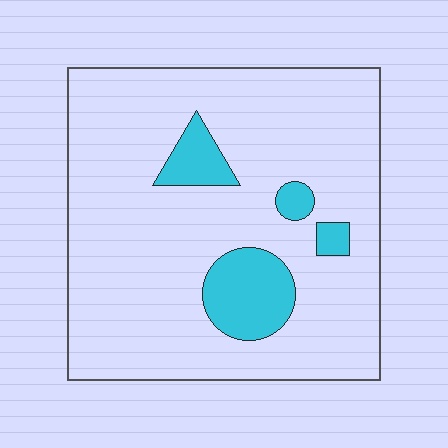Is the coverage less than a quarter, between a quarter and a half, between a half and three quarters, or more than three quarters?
Less than a quarter.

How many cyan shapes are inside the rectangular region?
4.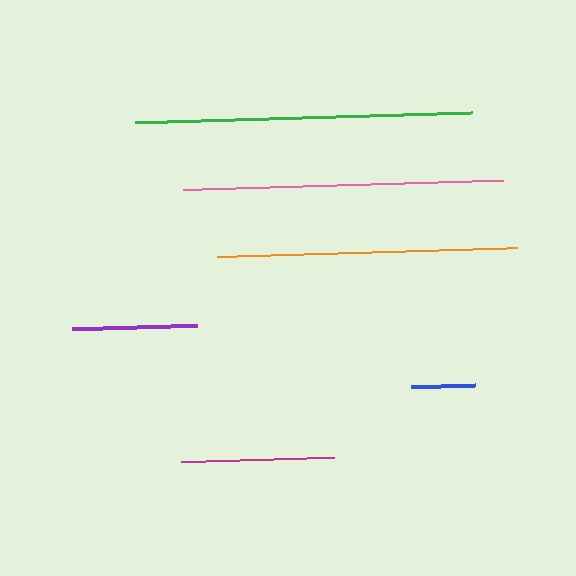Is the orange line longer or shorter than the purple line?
The orange line is longer than the purple line.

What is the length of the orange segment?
The orange segment is approximately 300 pixels long.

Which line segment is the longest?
The green line is the longest at approximately 337 pixels.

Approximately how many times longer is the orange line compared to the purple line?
The orange line is approximately 2.4 times the length of the purple line.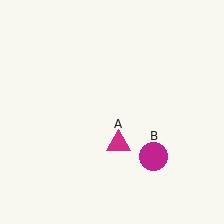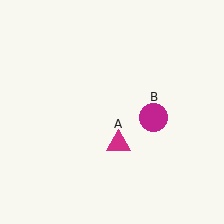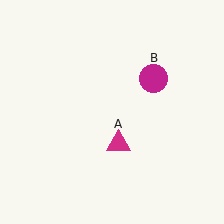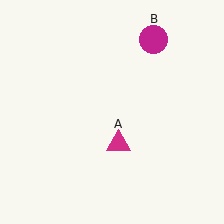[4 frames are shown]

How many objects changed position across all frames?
1 object changed position: magenta circle (object B).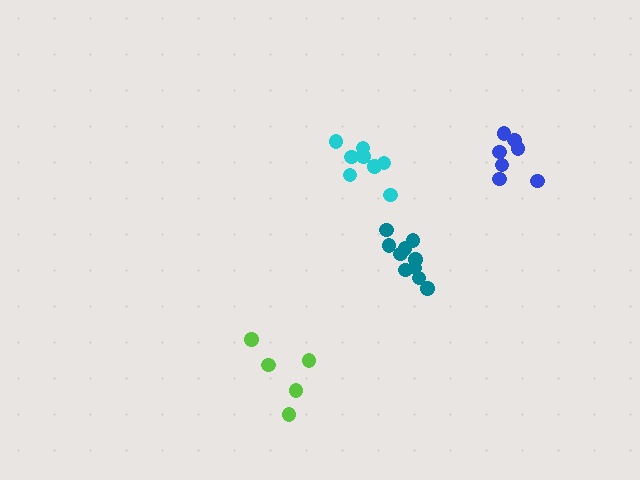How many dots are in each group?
Group 1: 10 dots, Group 2: 5 dots, Group 3: 8 dots, Group 4: 7 dots (30 total).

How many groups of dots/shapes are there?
There are 4 groups.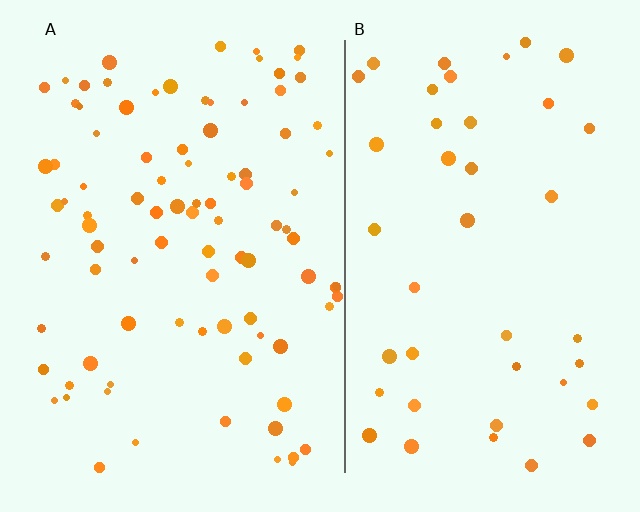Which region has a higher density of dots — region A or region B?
A (the left).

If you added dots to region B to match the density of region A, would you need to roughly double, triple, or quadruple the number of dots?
Approximately double.